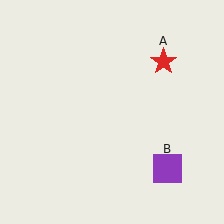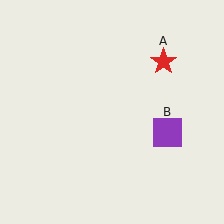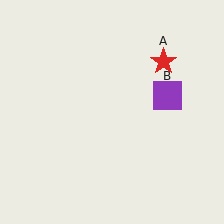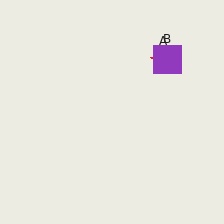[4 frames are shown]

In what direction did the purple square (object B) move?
The purple square (object B) moved up.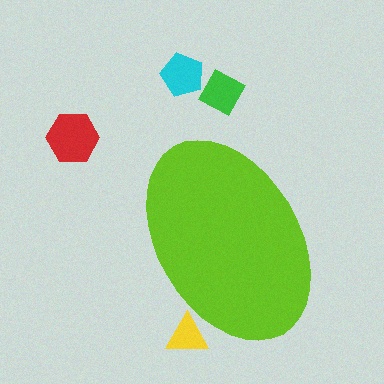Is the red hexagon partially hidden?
No, the red hexagon is fully visible.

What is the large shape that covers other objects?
A lime ellipse.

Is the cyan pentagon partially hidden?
No, the cyan pentagon is fully visible.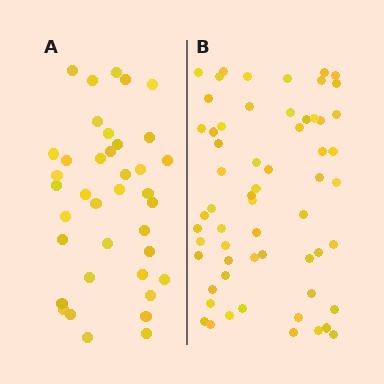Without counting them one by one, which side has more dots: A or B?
Region B (the right region) has more dots.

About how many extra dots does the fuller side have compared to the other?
Region B has approximately 20 more dots than region A.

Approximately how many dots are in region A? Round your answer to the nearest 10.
About 40 dots. (The exact count is 38, which rounds to 40.)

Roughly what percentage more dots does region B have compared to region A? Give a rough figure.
About 60% more.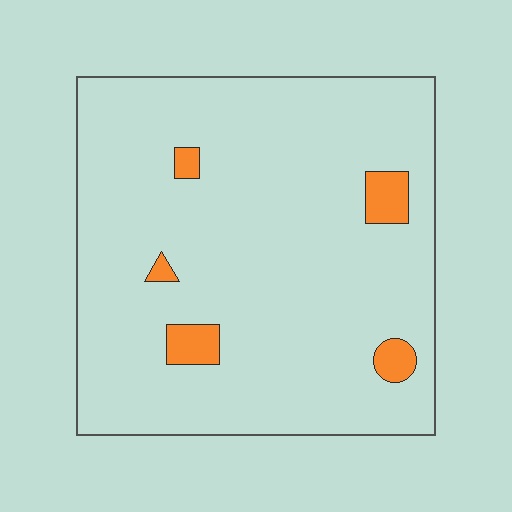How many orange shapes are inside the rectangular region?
5.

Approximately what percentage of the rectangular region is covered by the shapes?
Approximately 5%.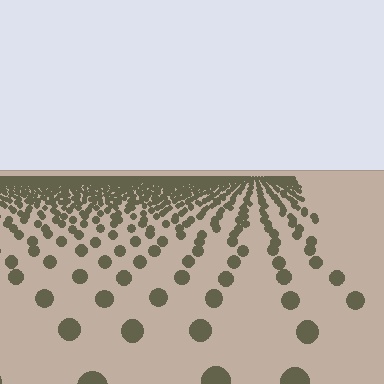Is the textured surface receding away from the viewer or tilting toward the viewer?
The surface is receding away from the viewer. Texture elements get smaller and denser toward the top.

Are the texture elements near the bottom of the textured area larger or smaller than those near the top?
Larger. Near the bottom, elements are closer to the viewer and appear at a bigger on-screen size.